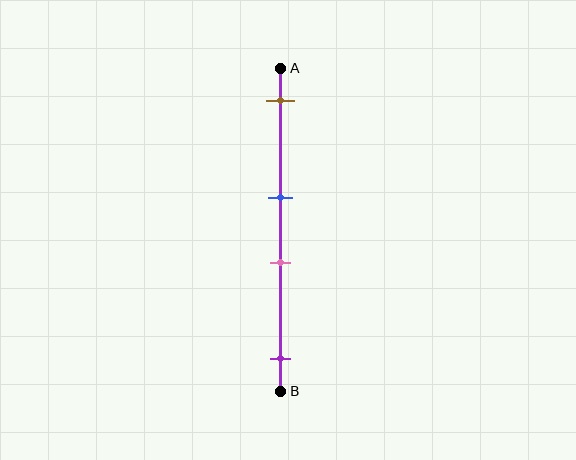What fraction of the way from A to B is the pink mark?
The pink mark is approximately 60% (0.6) of the way from A to B.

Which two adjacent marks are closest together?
The blue and pink marks are the closest adjacent pair.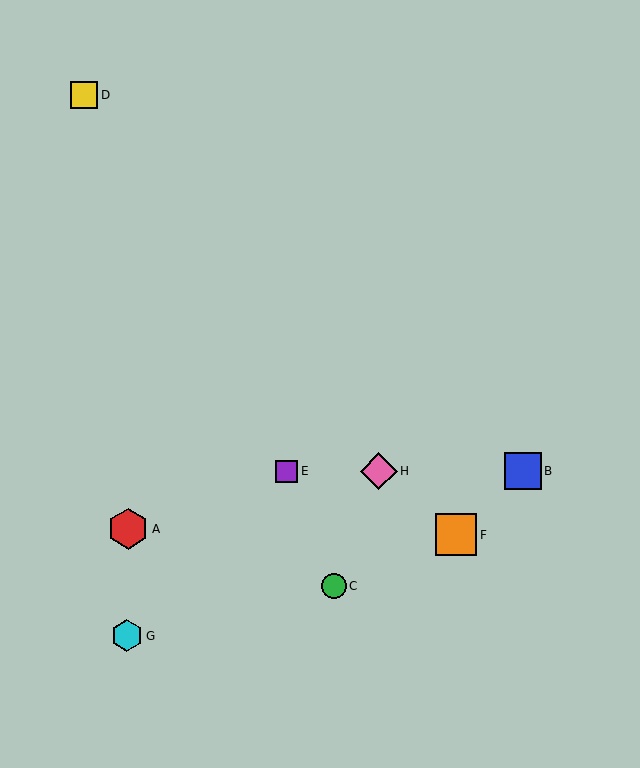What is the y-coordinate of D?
Object D is at y≈95.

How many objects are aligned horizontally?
3 objects (B, E, H) are aligned horizontally.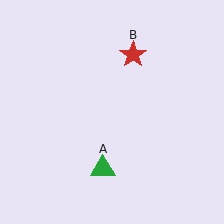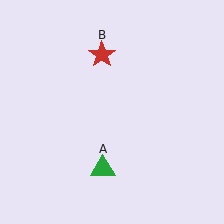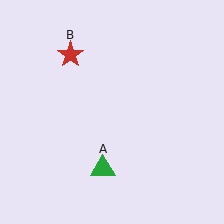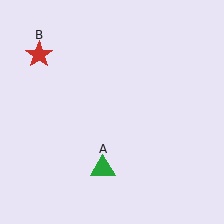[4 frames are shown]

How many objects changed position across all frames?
1 object changed position: red star (object B).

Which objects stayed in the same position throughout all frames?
Green triangle (object A) remained stationary.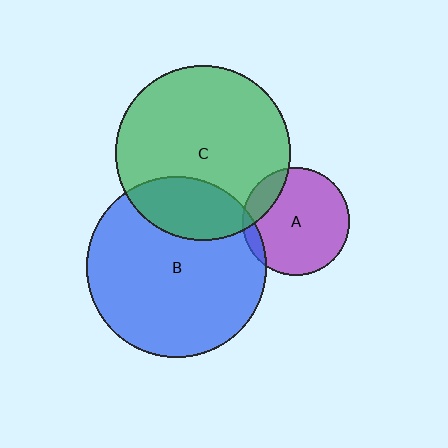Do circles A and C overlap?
Yes.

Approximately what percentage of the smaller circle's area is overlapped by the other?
Approximately 15%.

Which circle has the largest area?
Circle B (blue).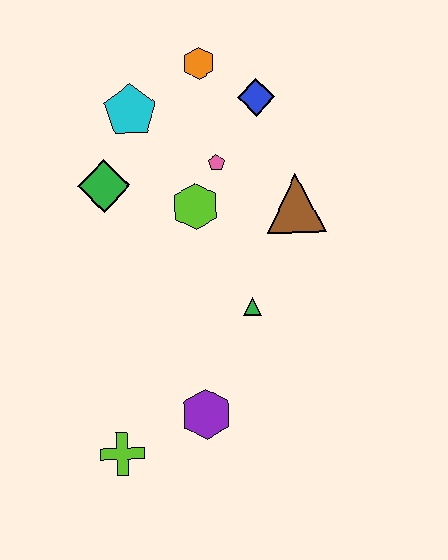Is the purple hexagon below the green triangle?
Yes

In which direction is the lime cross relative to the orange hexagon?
The lime cross is below the orange hexagon.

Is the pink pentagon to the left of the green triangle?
Yes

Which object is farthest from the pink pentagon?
The lime cross is farthest from the pink pentagon.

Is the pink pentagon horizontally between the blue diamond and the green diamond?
Yes